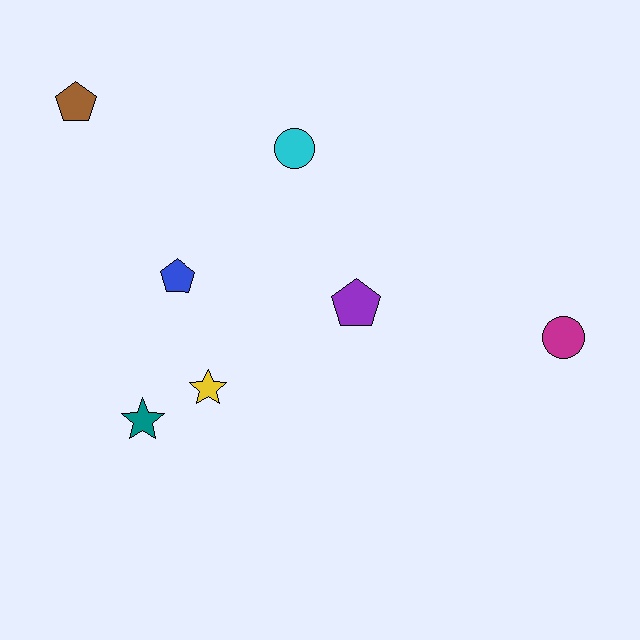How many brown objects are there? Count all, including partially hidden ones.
There is 1 brown object.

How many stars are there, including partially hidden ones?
There are 2 stars.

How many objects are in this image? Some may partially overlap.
There are 7 objects.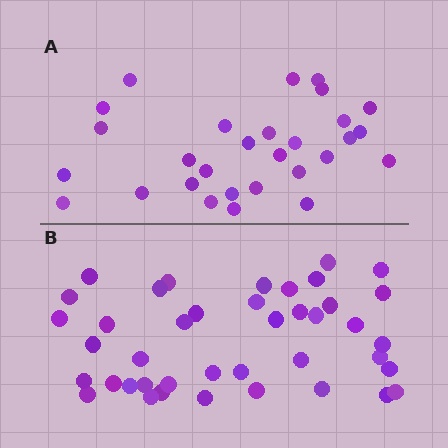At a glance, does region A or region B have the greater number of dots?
Region B (the bottom region) has more dots.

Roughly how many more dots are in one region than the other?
Region B has roughly 12 or so more dots than region A.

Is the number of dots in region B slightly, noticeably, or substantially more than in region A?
Region B has noticeably more, but not dramatically so. The ratio is roughly 1.4 to 1.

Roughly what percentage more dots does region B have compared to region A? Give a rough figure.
About 40% more.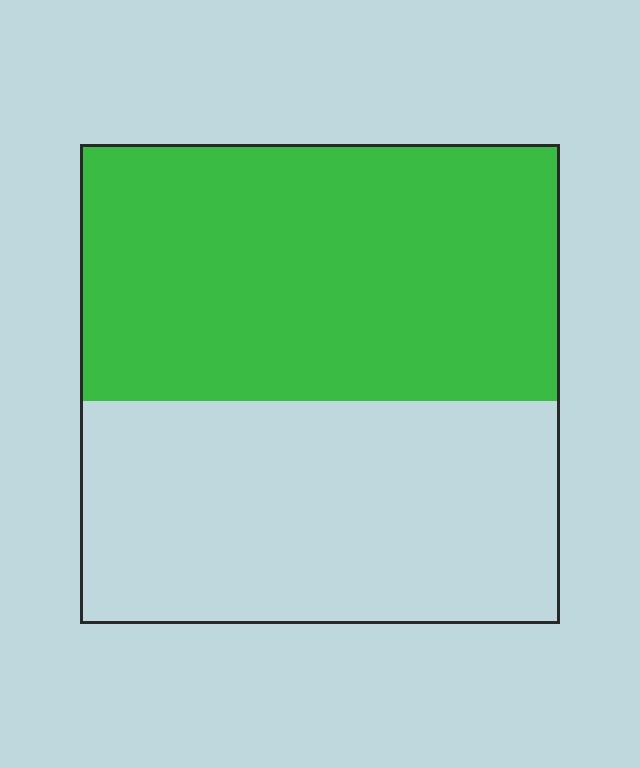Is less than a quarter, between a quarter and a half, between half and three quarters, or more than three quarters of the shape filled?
Between half and three quarters.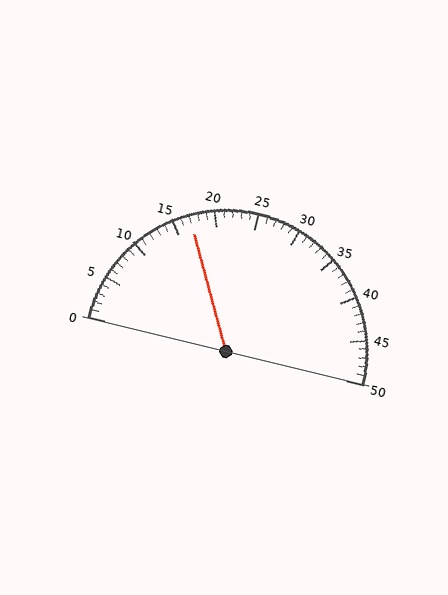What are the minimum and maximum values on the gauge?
The gauge ranges from 0 to 50.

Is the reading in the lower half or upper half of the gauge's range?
The reading is in the lower half of the range (0 to 50).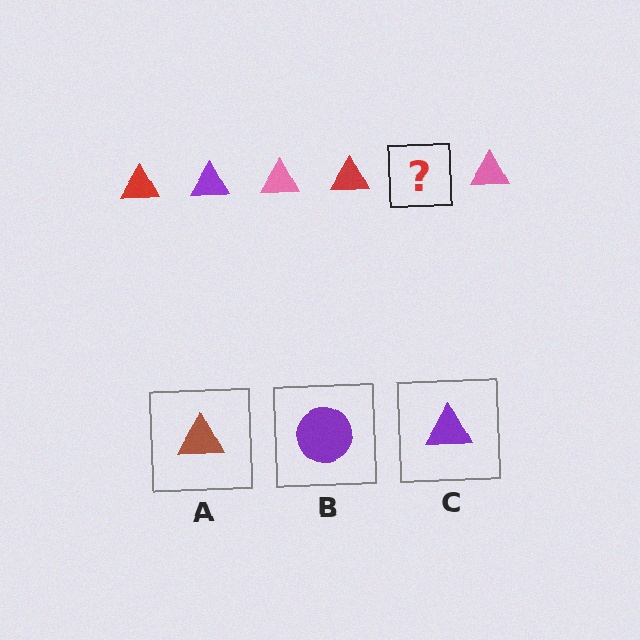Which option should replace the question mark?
Option C.